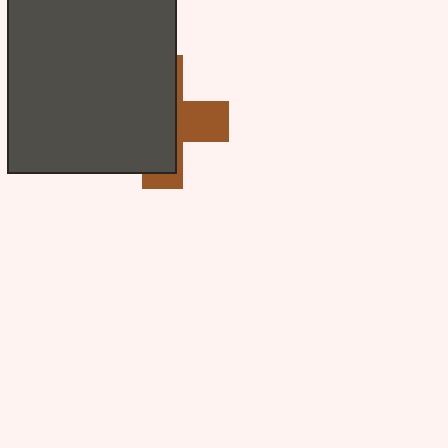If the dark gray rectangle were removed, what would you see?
You would see the complete brown cross.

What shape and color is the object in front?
The object in front is a dark gray rectangle.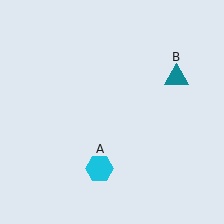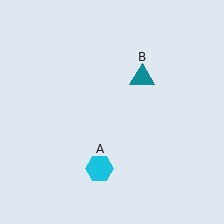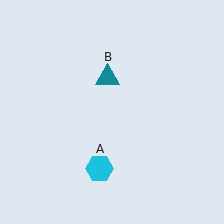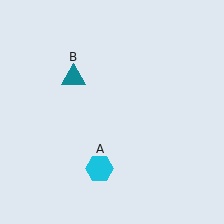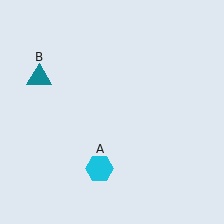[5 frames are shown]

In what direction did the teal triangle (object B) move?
The teal triangle (object B) moved left.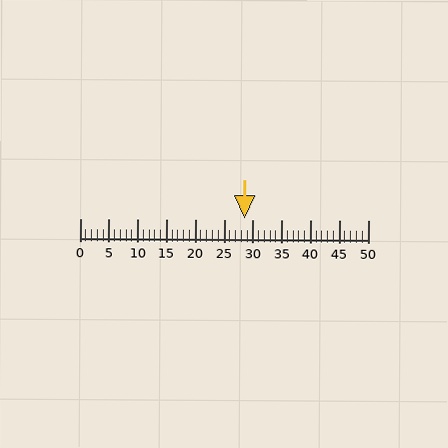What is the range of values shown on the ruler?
The ruler shows values from 0 to 50.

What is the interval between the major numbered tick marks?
The major tick marks are spaced 5 units apart.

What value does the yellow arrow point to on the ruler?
The yellow arrow points to approximately 29.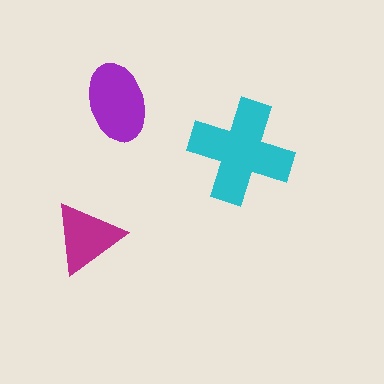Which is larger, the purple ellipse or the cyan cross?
The cyan cross.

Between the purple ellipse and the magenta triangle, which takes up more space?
The purple ellipse.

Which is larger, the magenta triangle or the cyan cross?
The cyan cross.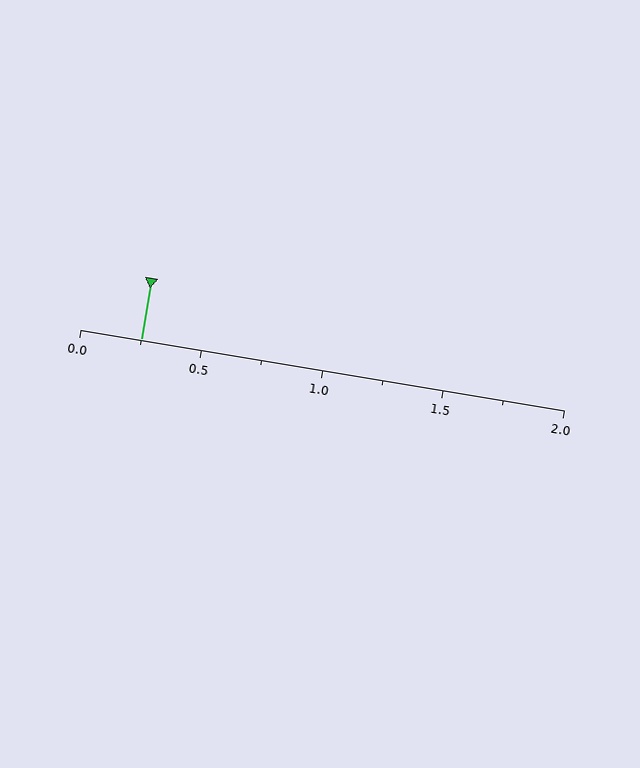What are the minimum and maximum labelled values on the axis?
The axis runs from 0.0 to 2.0.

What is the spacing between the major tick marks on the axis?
The major ticks are spaced 0.5 apart.